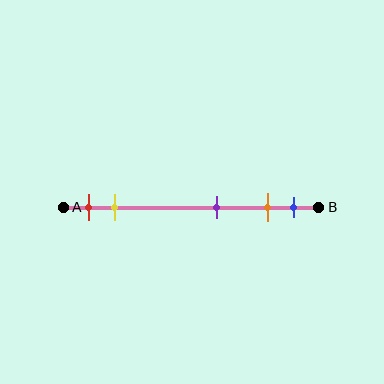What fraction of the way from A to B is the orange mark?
The orange mark is approximately 80% (0.8) of the way from A to B.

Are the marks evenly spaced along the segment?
No, the marks are not evenly spaced.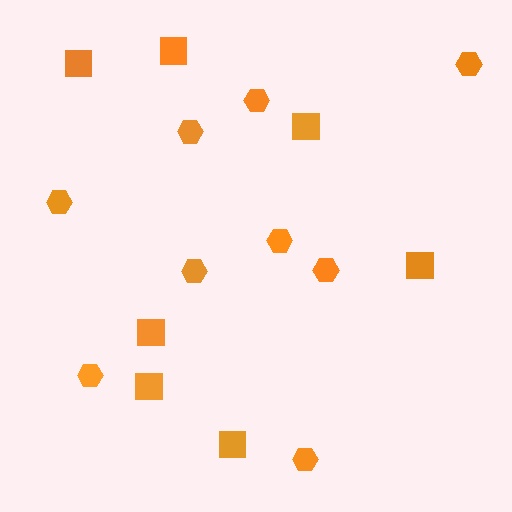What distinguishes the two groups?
There are 2 groups: one group of squares (7) and one group of hexagons (9).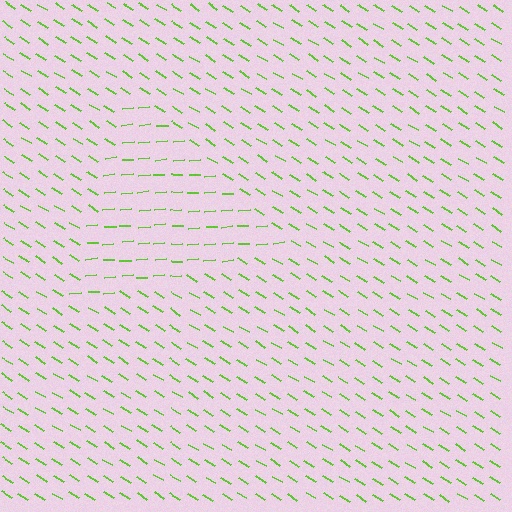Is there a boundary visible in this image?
Yes, there is a texture boundary formed by a change in line orientation.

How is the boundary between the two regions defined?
The boundary is defined purely by a change in line orientation (approximately 36 degrees difference). All lines are the same color and thickness.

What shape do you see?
I see a triangle.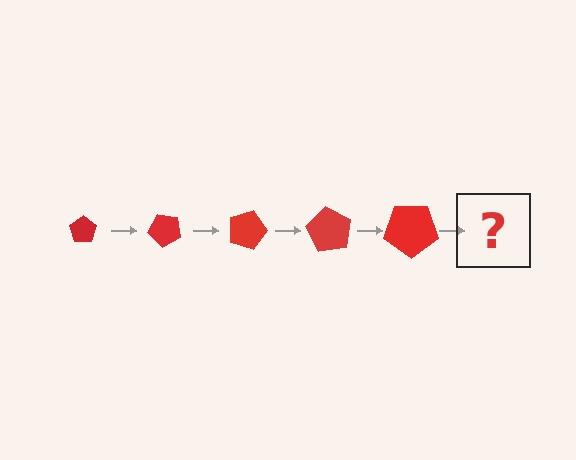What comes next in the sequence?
The next element should be a pentagon, larger than the previous one and rotated 225 degrees from the start.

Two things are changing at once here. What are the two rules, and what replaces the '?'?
The two rules are that the pentagon grows larger each step and it rotates 45 degrees each step. The '?' should be a pentagon, larger than the previous one and rotated 225 degrees from the start.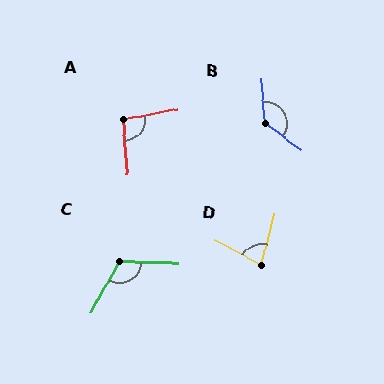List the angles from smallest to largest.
D (76°), A (96°), C (117°), B (130°).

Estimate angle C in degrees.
Approximately 117 degrees.